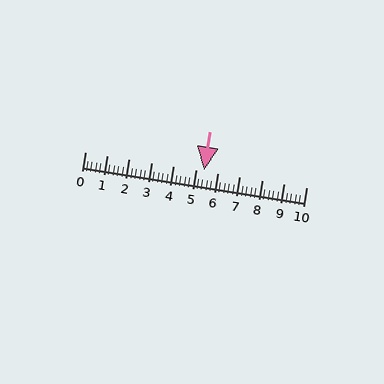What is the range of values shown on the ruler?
The ruler shows values from 0 to 10.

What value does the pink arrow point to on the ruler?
The pink arrow points to approximately 5.4.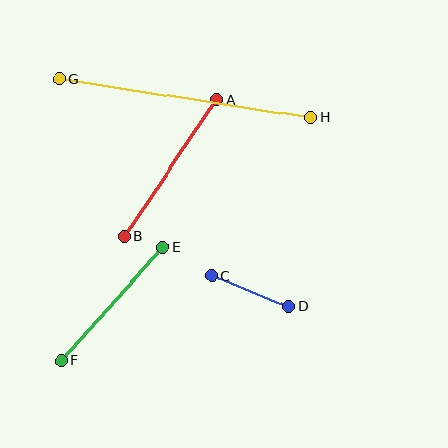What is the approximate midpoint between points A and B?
The midpoint is at approximately (170, 168) pixels.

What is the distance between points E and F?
The distance is approximately 152 pixels.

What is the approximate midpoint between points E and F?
The midpoint is at approximately (112, 304) pixels.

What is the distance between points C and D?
The distance is approximately 83 pixels.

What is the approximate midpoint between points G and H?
The midpoint is at approximately (185, 98) pixels.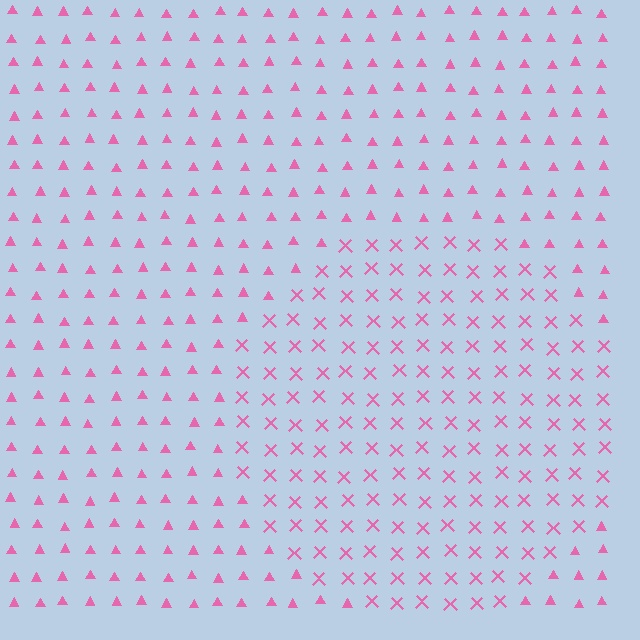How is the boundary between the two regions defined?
The boundary is defined by a change in element shape: X marks inside vs. triangles outside. All elements share the same color and spacing.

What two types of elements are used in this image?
The image uses X marks inside the circle region and triangles outside it.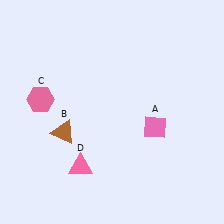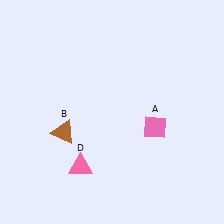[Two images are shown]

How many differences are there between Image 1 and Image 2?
There is 1 difference between the two images.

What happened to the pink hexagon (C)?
The pink hexagon (C) was removed in Image 2. It was in the top-left area of Image 1.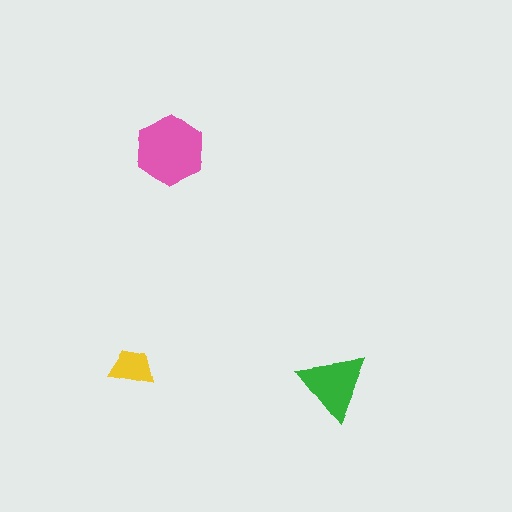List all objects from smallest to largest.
The yellow trapezoid, the green triangle, the pink hexagon.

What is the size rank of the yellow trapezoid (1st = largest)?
3rd.